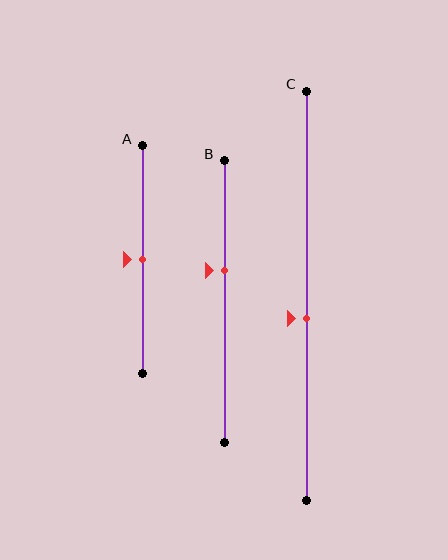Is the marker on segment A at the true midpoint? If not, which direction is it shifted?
Yes, the marker on segment A is at the true midpoint.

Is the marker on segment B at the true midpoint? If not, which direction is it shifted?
No, the marker on segment B is shifted upward by about 11% of the segment length.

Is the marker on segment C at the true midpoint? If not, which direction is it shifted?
No, the marker on segment C is shifted downward by about 6% of the segment length.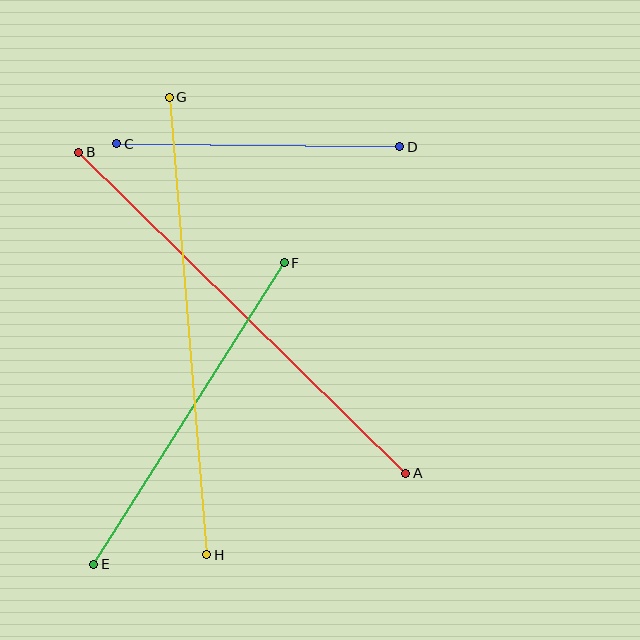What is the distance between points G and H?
The distance is approximately 459 pixels.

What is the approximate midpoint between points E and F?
The midpoint is at approximately (189, 414) pixels.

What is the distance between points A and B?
The distance is approximately 458 pixels.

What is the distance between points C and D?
The distance is approximately 283 pixels.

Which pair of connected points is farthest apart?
Points G and H are farthest apart.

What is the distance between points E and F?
The distance is approximately 356 pixels.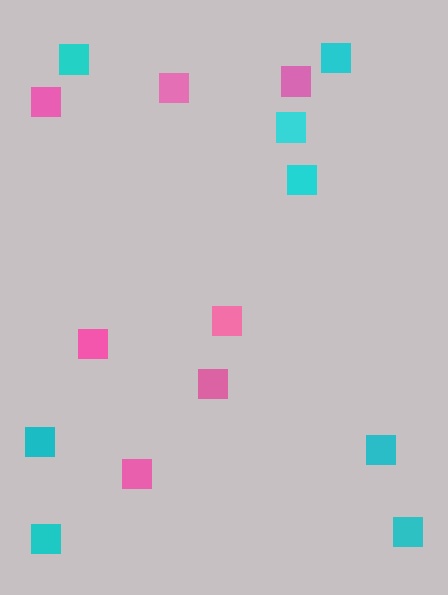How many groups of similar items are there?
There are 2 groups: one group of cyan squares (8) and one group of pink squares (7).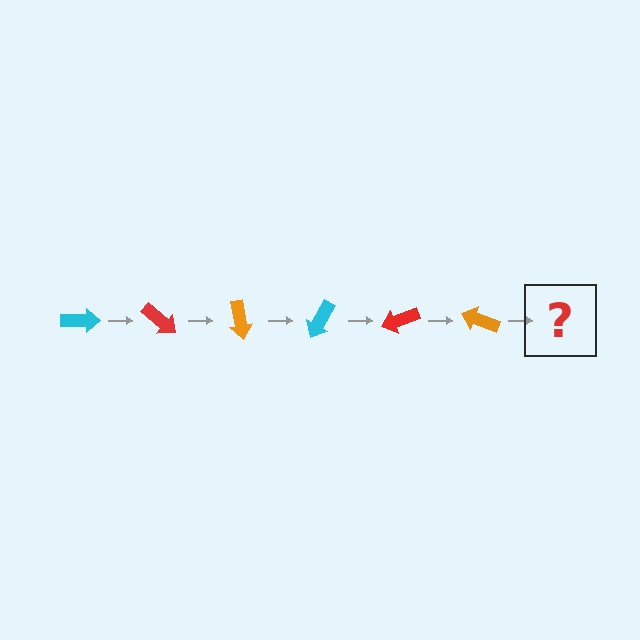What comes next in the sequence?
The next element should be a cyan arrow, rotated 240 degrees from the start.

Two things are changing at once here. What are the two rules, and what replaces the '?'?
The two rules are that it rotates 40 degrees each step and the color cycles through cyan, red, and orange. The '?' should be a cyan arrow, rotated 240 degrees from the start.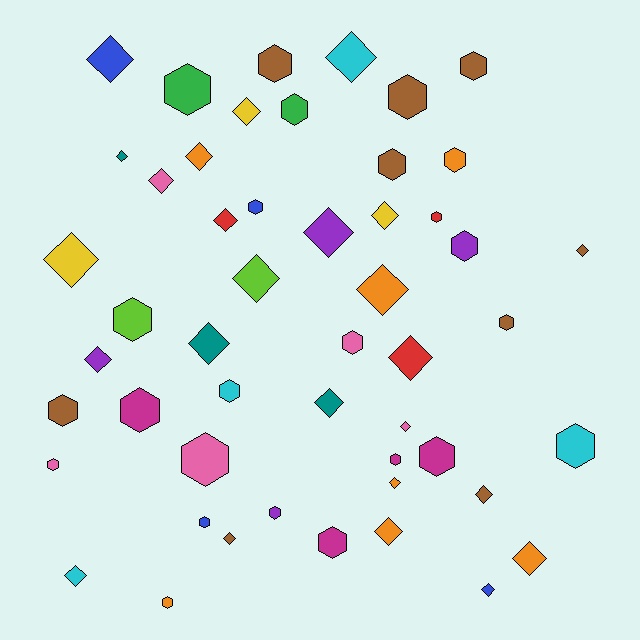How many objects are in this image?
There are 50 objects.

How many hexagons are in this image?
There are 25 hexagons.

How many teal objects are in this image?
There are 3 teal objects.